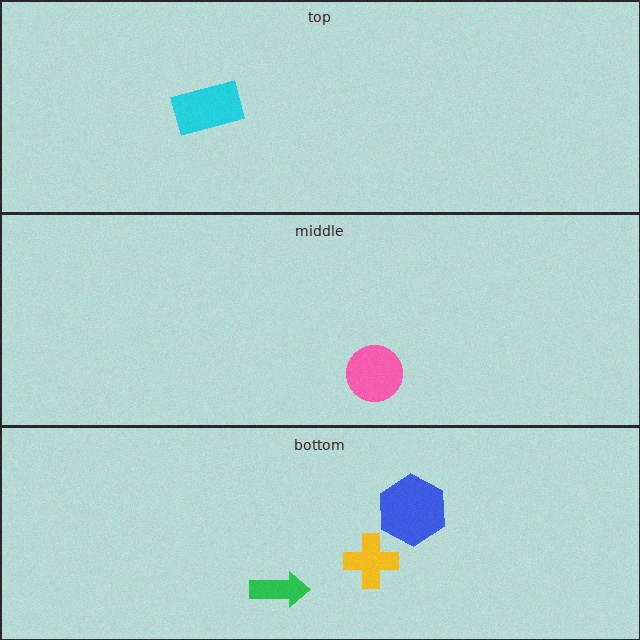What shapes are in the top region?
The cyan rectangle.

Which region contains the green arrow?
The bottom region.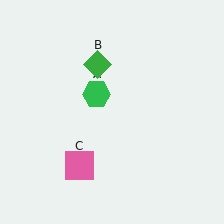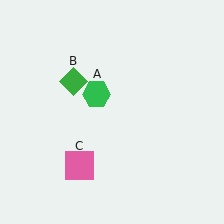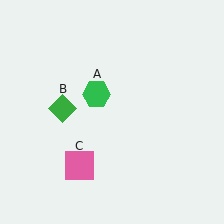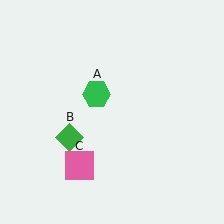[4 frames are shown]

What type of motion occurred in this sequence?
The green diamond (object B) rotated counterclockwise around the center of the scene.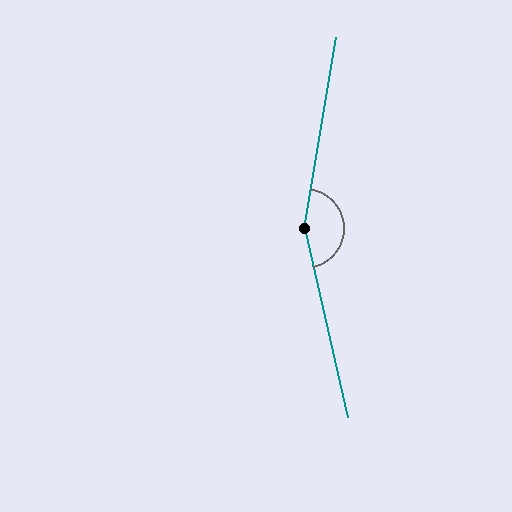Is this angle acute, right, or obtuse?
It is obtuse.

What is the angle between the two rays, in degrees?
Approximately 158 degrees.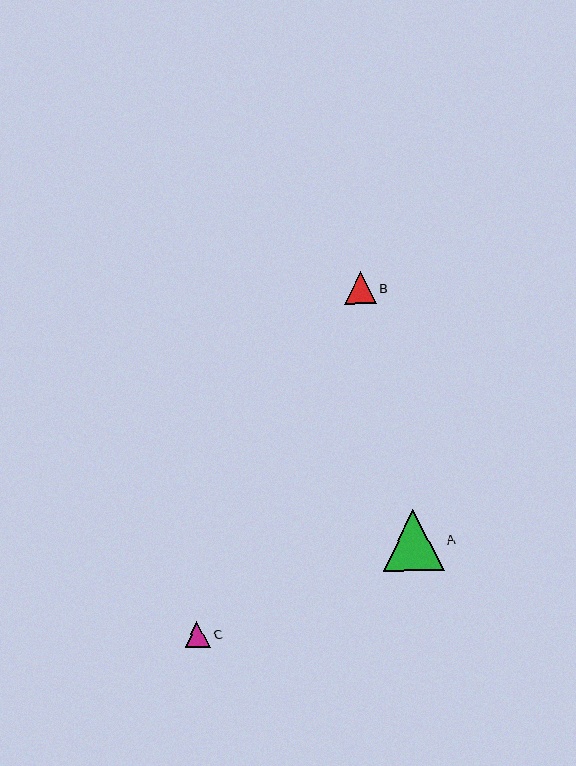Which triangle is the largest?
Triangle A is the largest with a size of approximately 61 pixels.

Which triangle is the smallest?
Triangle C is the smallest with a size of approximately 26 pixels.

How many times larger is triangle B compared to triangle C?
Triangle B is approximately 1.2 times the size of triangle C.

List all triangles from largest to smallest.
From largest to smallest: A, B, C.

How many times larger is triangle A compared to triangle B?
Triangle A is approximately 1.9 times the size of triangle B.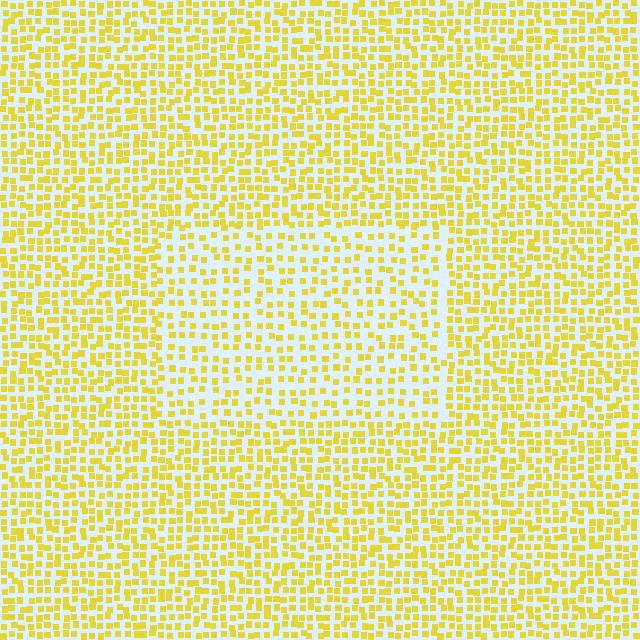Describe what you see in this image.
The image contains small yellow elements arranged at two different densities. A rectangle-shaped region is visible where the elements are less densely packed than the surrounding area.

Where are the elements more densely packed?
The elements are more densely packed outside the rectangle boundary.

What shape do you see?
I see a rectangle.